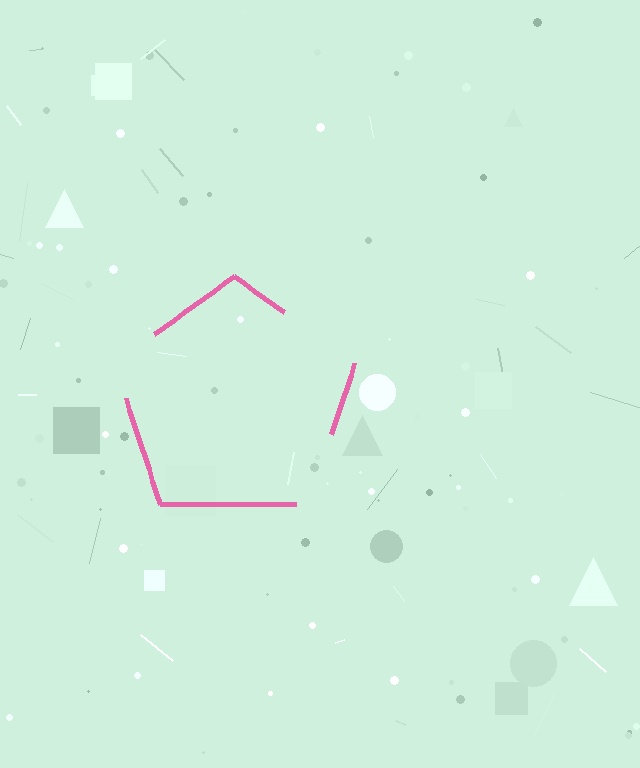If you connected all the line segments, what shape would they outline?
They would outline a pentagon.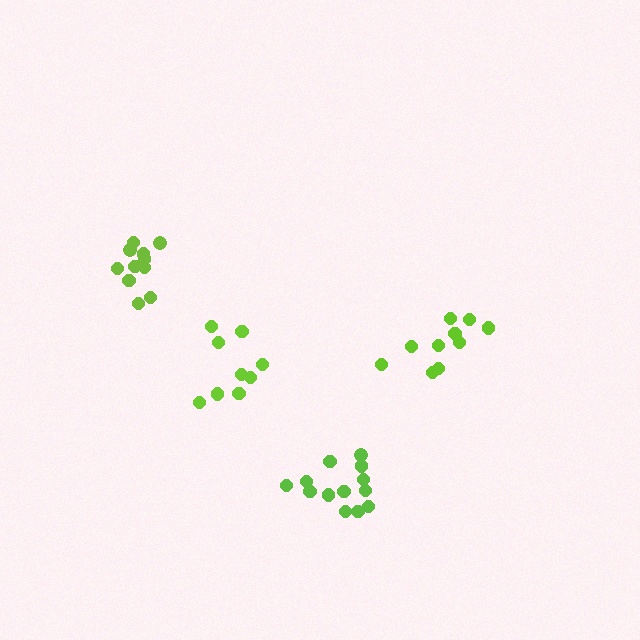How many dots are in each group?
Group 1: 13 dots, Group 2: 9 dots, Group 3: 11 dots, Group 4: 10 dots (43 total).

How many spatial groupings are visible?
There are 4 spatial groupings.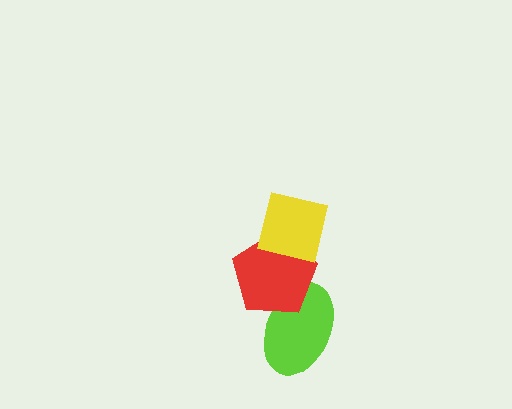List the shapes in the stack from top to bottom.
From top to bottom: the yellow square, the red pentagon, the lime ellipse.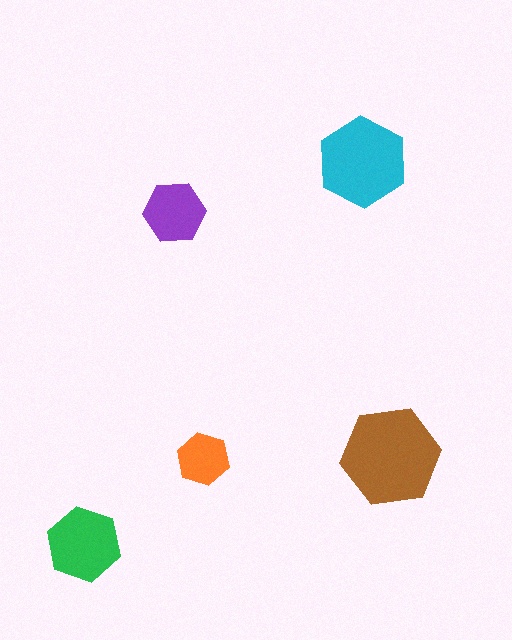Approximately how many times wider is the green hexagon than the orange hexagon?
About 1.5 times wider.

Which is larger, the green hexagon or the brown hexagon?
The brown one.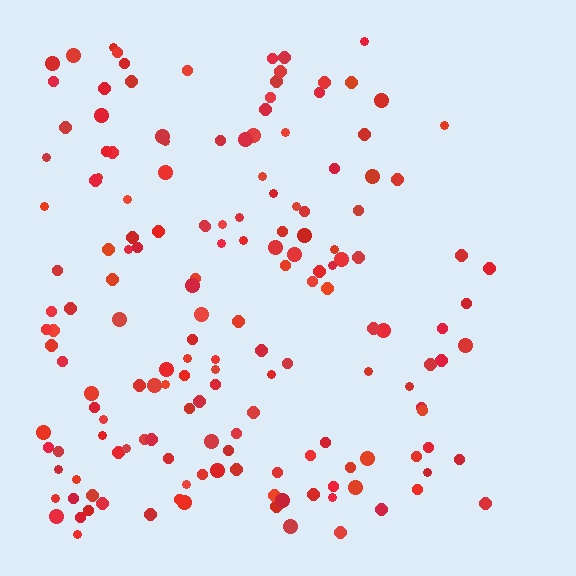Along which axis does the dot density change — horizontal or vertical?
Horizontal.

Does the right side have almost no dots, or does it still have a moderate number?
Still a moderate number, just noticeably fewer than the left.